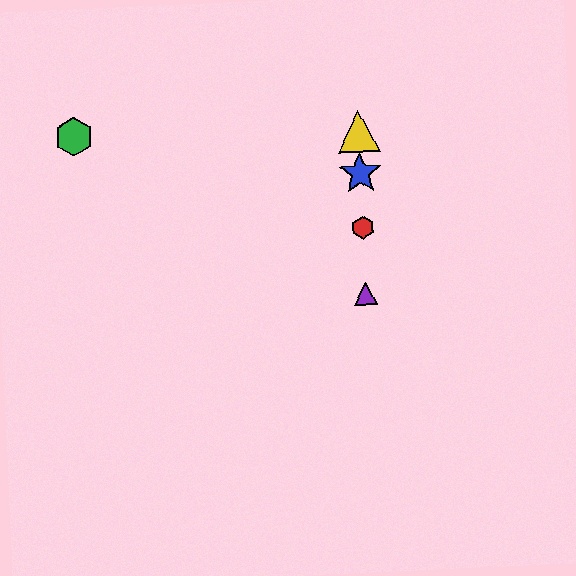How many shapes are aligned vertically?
4 shapes (the red hexagon, the blue star, the yellow triangle, the purple triangle) are aligned vertically.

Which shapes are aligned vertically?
The red hexagon, the blue star, the yellow triangle, the purple triangle are aligned vertically.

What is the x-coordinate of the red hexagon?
The red hexagon is at x≈363.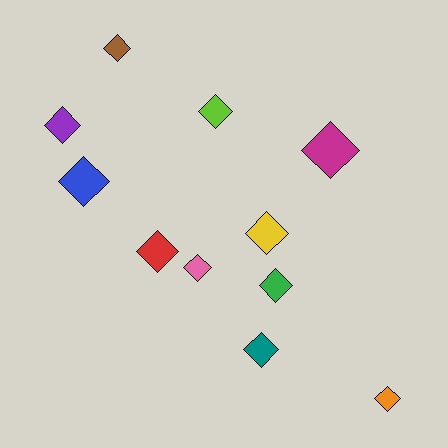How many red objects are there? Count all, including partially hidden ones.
There is 1 red object.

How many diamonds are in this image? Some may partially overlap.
There are 11 diamonds.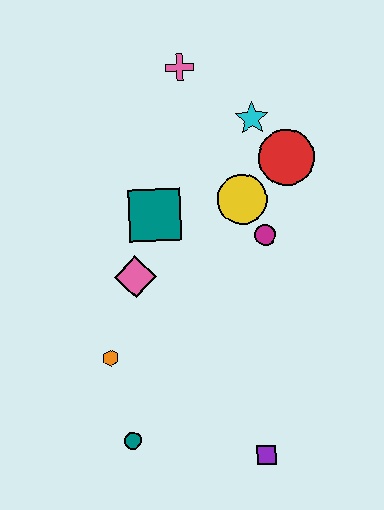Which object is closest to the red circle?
The cyan star is closest to the red circle.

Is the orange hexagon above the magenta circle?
No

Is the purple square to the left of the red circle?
Yes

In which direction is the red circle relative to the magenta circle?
The red circle is above the magenta circle.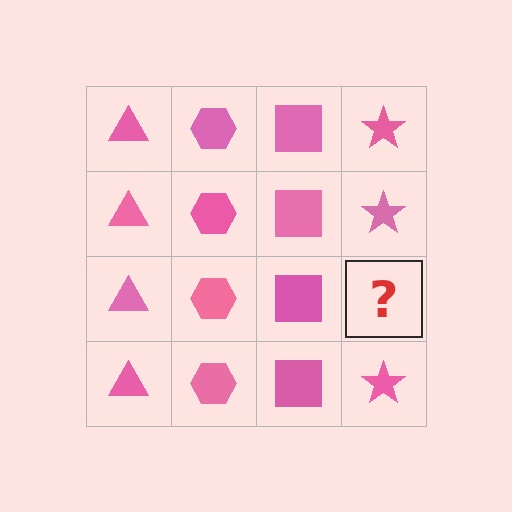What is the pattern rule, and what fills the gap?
The rule is that each column has a consistent shape. The gap should be filled with a pink star.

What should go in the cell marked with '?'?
The missing cell should contain a pink star.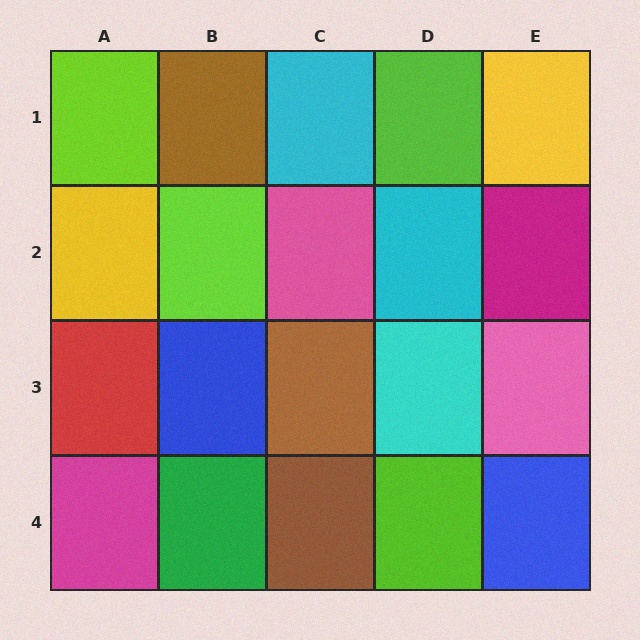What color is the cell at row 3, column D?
Cyan.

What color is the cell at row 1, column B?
Brown.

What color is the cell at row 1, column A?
Lime.